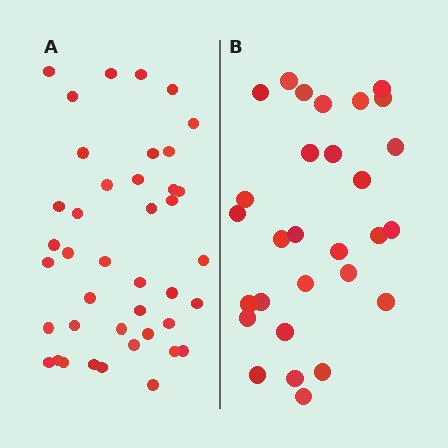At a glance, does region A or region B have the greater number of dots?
Region A (the left region) has more dots.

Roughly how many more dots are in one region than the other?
Region A has roughly 12 or so more dots than region B.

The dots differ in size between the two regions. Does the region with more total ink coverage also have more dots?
No. Region B has more total ink coverage because its dots are larger, but region A actually contains more individual dots. Total area can be misleading — the number of items is what matters here.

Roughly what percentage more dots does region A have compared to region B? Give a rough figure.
About 40% more.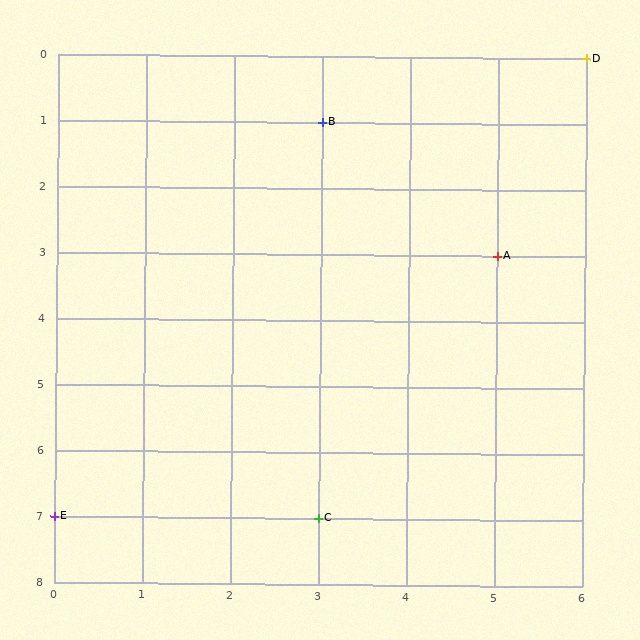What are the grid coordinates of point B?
Point B is at grid coordinates (3, 1).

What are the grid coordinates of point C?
Point C is at grid coordinates (3, 7).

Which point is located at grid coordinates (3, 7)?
Point C is at (3, 7).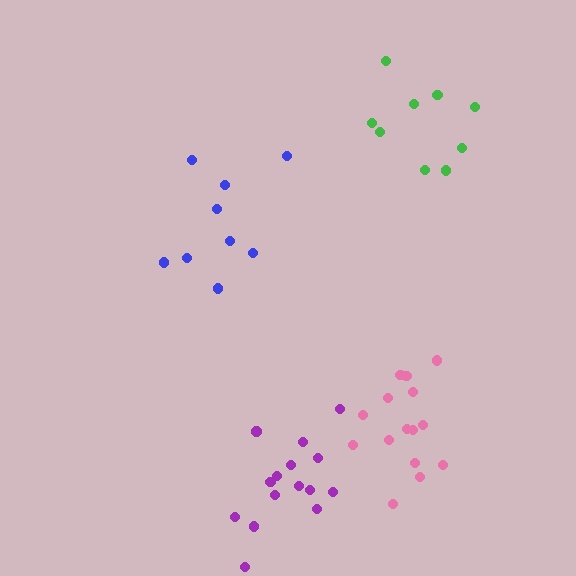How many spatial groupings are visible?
There are 4 spatial groupings.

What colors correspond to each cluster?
The clusters are colored: purple, blue, green, pink.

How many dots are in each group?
Group 1: 15 dots, Group 2: 9 dots, Group 3: 9 dots, Group 4: 15 dots (48 total).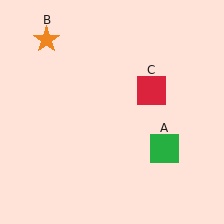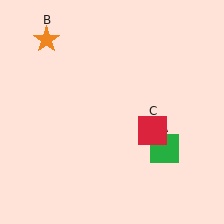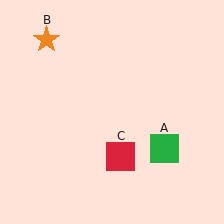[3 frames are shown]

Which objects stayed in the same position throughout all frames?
Green square (object A) and orange star (object B) remained stationary.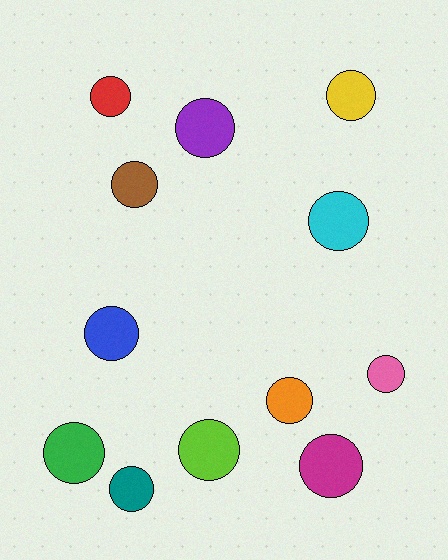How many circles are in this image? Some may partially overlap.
There are 12 circles.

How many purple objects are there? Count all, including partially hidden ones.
There is 1 purple object.